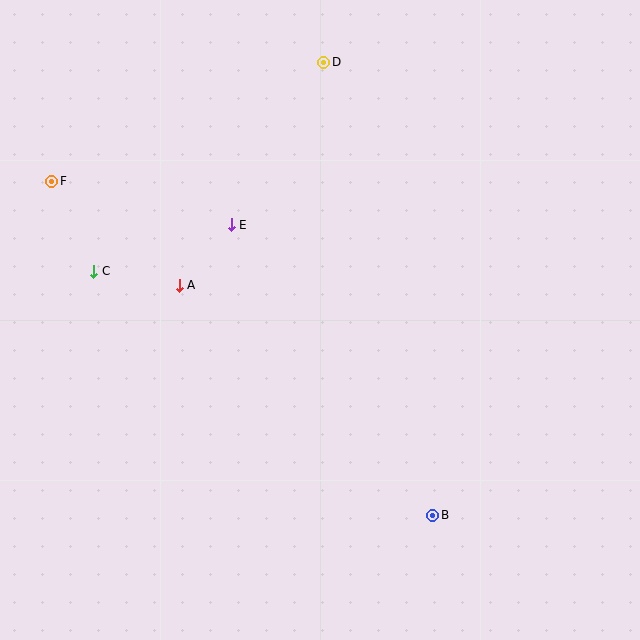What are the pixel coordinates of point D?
Point D is at (324, 62).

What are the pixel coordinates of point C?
Point C is at (94, 271).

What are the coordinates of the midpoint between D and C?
The midpoint between D and C is at (209, 167).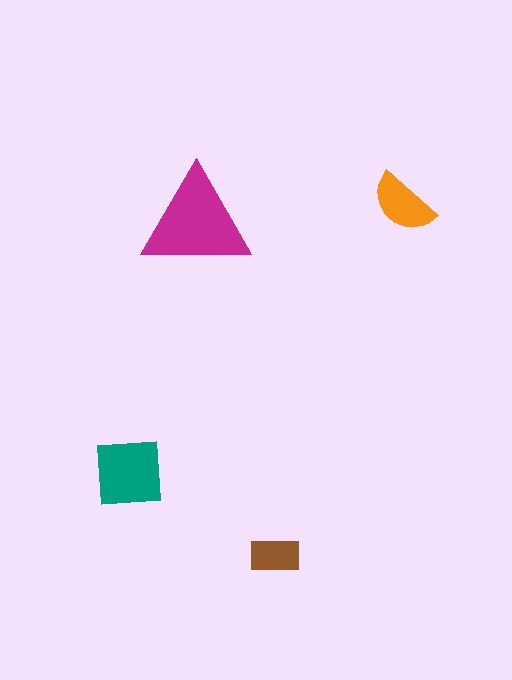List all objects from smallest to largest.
The brown rectangle, the orange semicircle, the teal square, the magenta triangle.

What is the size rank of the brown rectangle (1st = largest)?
4th.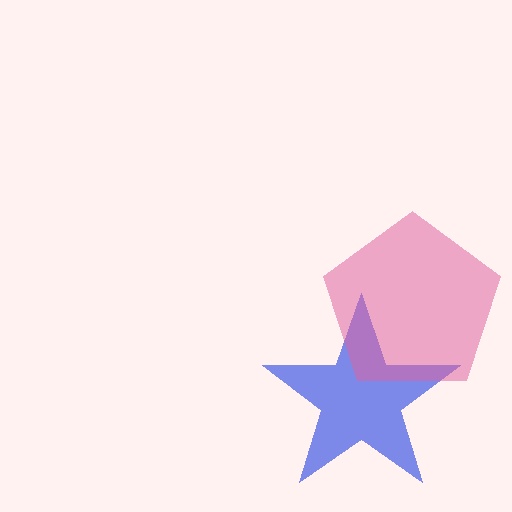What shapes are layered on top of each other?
The layered shapes are: a blue star, a pink pentagon.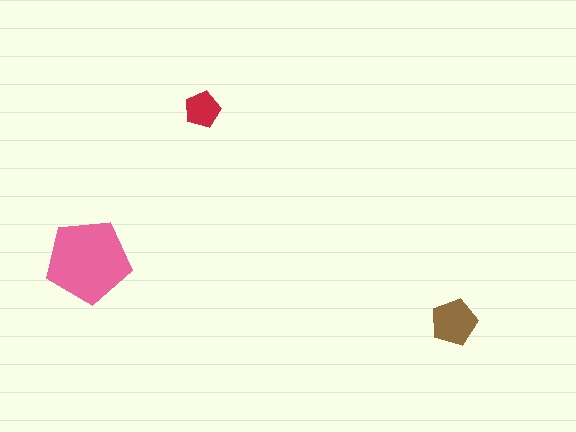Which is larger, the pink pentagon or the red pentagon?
The pink one.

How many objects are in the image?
There are 3 objects in the image.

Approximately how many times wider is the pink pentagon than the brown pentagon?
About 2 times wider.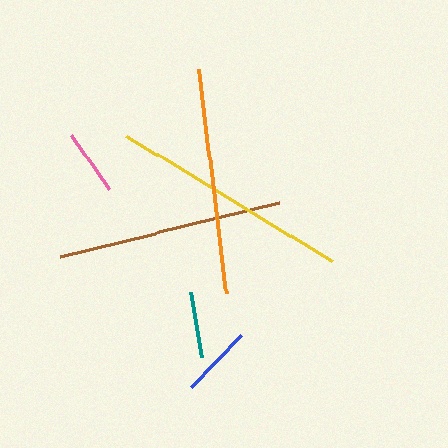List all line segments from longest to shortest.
From longest to shortest: yellow, brown, orange, blue, teal, pink.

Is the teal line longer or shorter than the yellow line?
The yellow line is longer than the teal line.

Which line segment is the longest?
The yellow line is the longest at approximately 242 pixels.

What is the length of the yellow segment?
The yellow segment is approximately 242 pixels long.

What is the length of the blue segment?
The blue segment is approximately 72 pixels long.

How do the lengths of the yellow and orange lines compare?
The yellow and orange lines are approximately the same length.